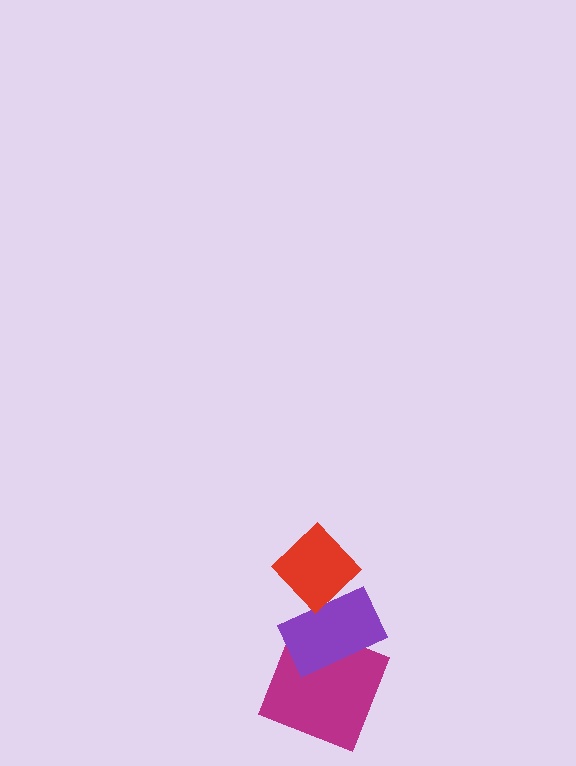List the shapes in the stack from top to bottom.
From top to bottom: the red diamond, the purple rectangle, the magenta square.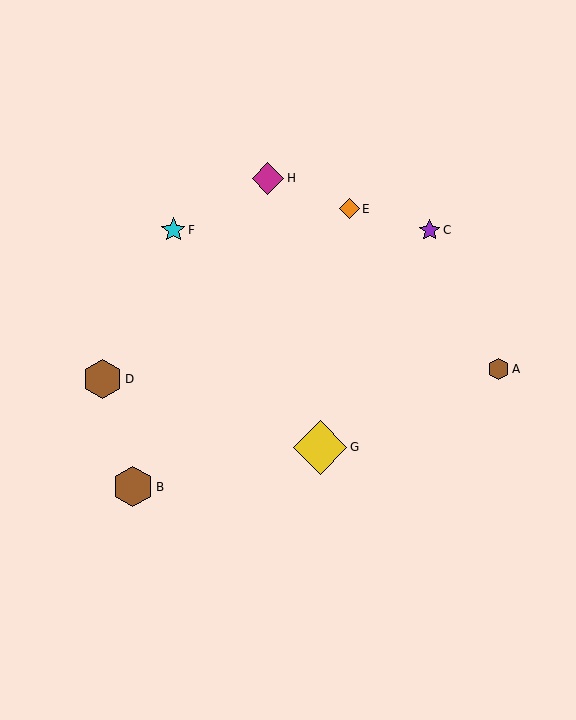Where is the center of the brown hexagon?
The center of the brown hexagon is at (103, 379).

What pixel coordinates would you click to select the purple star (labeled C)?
Click at (430, 230) to select the purple star C.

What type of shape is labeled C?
Shape C is a purple star.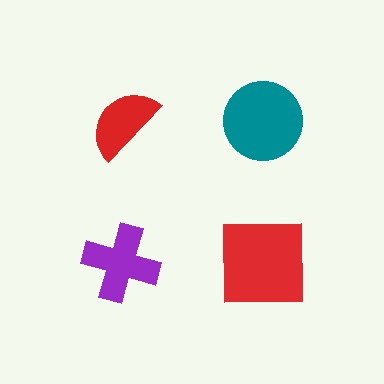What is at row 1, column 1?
A red semicircle.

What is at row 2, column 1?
A purple cross.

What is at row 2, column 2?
A red square.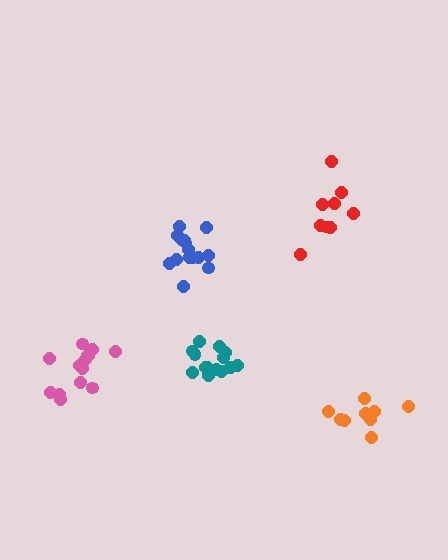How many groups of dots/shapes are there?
There are 5 groups.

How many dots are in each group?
Group 1: 14 dots, Group 2: 9 dots, Group 3: 15 dots, Group 4: 14 dots, Group 5: 9 dots (61 total).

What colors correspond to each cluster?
The clusters are colored: pink, red, blue, teal, orange.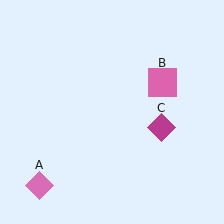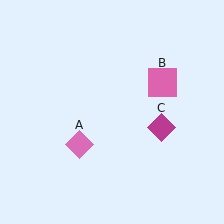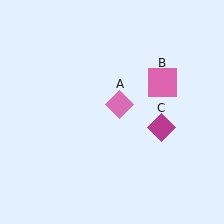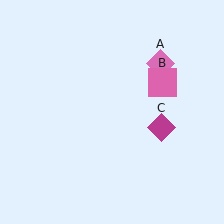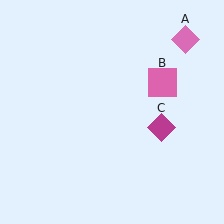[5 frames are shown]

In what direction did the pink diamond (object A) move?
The pink diamond (object A) moved up and to the right.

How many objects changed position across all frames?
1 object changed position: pink diamond (object A).